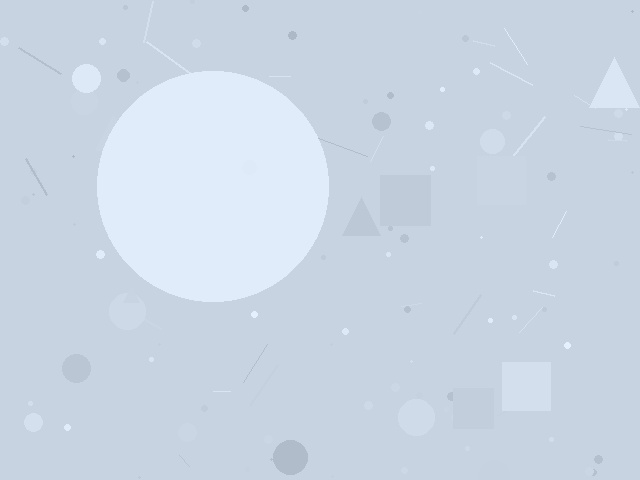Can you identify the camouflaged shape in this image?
The camouflaged shape is a circle.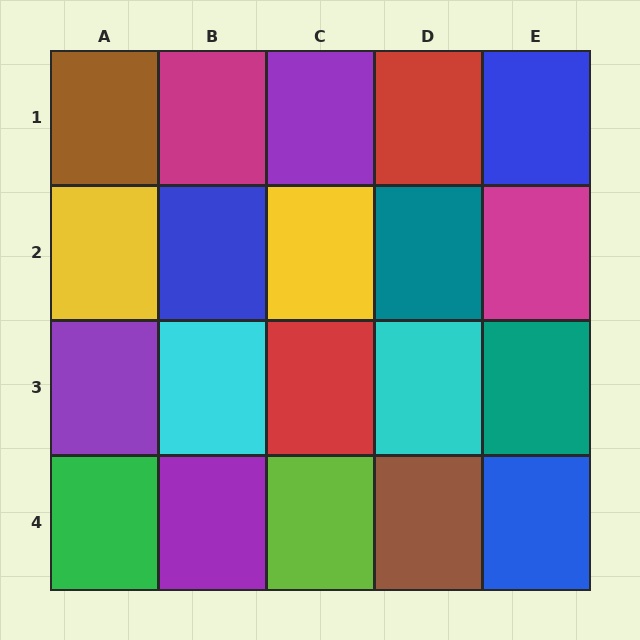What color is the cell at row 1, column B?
Magenta.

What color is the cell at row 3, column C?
Red.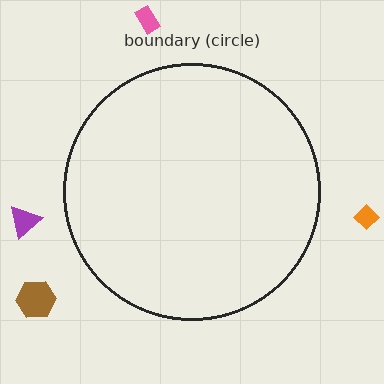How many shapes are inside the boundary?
0 inside, 4 outside.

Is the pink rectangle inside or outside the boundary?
Outside.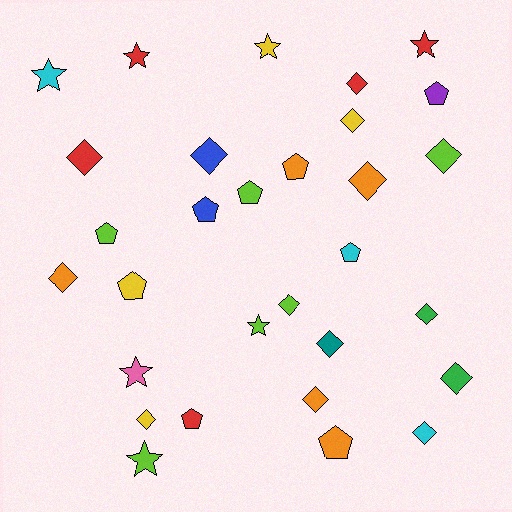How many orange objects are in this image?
There are 5 orange objects.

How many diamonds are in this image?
There are 14 diamonds.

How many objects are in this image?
There are 30 objects.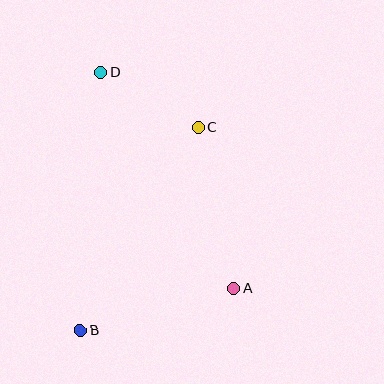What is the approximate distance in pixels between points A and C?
The distance between A and C is approximately 166 pixels.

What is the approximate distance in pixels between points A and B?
The distance between A and B is approximately 158 pixels.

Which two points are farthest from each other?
Points B and D are farthest from each other.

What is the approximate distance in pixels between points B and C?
The distance between B and C is approximately 235 pixels.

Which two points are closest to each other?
Points C and D are closest to each other.